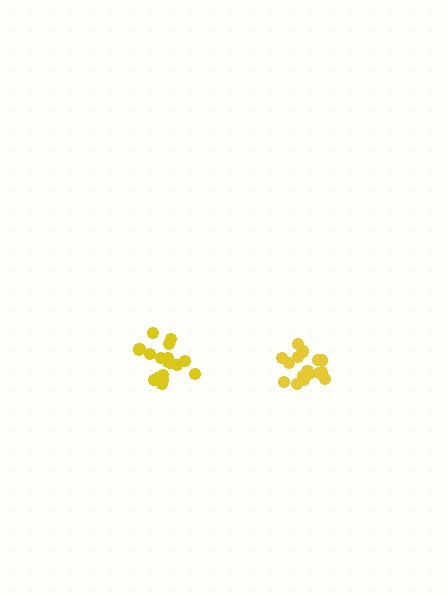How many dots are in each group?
Group 1: 18 dots, Group 2: 17 dots (35 total).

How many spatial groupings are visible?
There are 2 spatial groupings.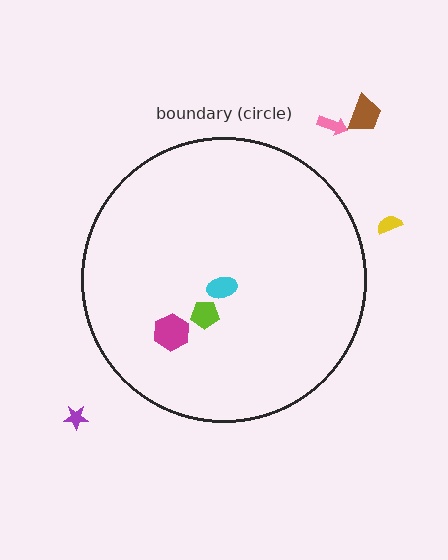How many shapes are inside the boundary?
3 inside, 4 outside.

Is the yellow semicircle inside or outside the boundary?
Outside.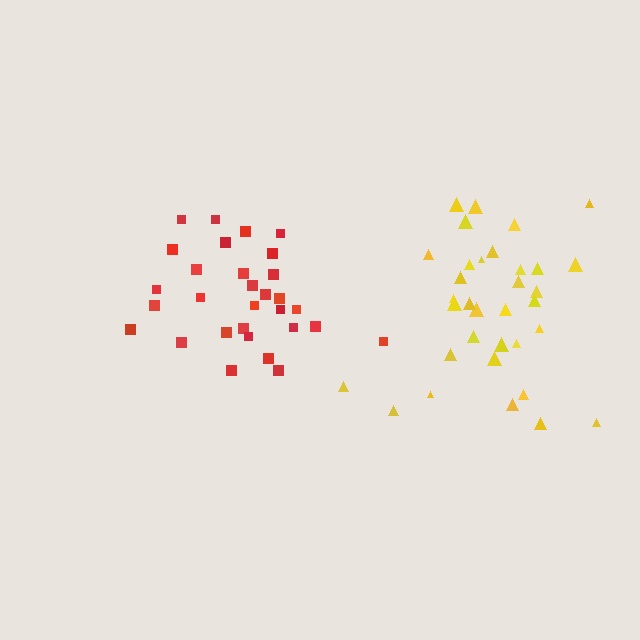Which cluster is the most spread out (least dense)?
Red.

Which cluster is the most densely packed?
Yellow.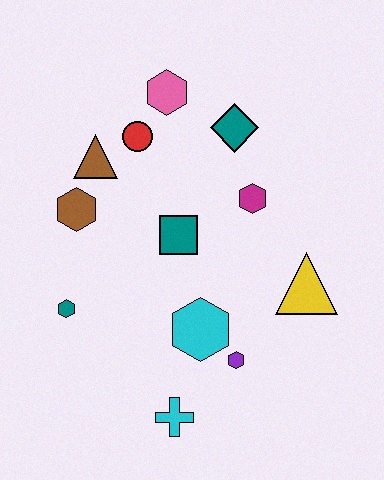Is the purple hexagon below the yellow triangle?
Yes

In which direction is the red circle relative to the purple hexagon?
The red circle is above the purple hexagon.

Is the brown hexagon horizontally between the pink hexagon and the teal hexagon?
Yes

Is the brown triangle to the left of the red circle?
Yes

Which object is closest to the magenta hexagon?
The teal diamond is closest to the magenta hexagon.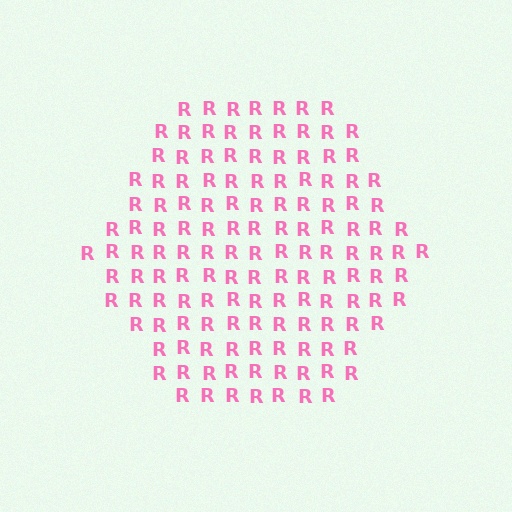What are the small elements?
The small elements are letter R's.